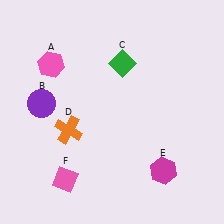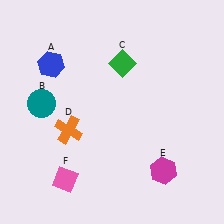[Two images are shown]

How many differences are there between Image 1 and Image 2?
There are 2 differences between the two images.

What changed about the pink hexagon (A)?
In Image 1, A is pink. In Image 2, it changed to blue.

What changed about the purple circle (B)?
In Image 1, B is purple. In Image 2, it changed to teal.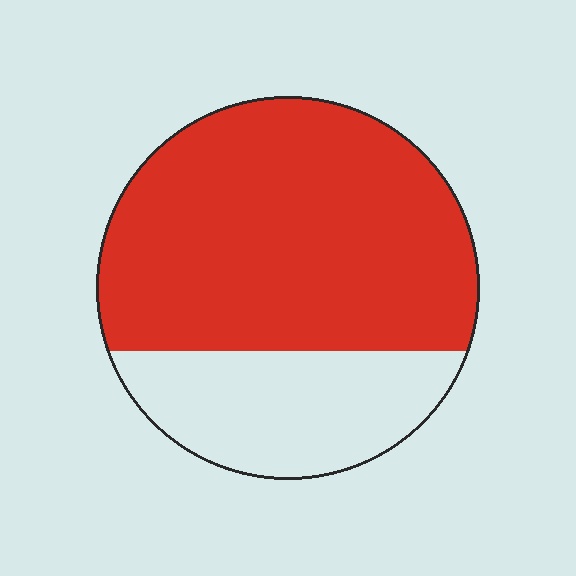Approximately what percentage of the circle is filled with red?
Approximately 70%.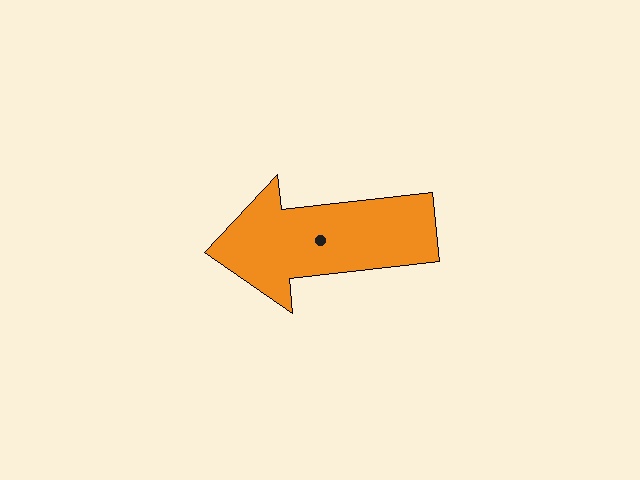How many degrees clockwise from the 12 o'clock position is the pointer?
Approximately 264 degrees.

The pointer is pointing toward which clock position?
Roughly 9 o'clock.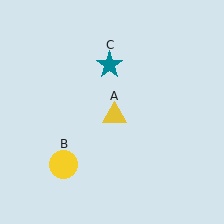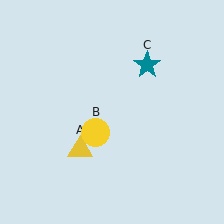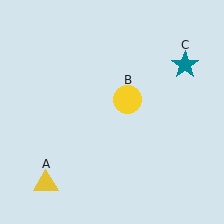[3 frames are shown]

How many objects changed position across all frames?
3 objects changed position: yellow triangle (object A), yellow circle (object B), teal star (object C).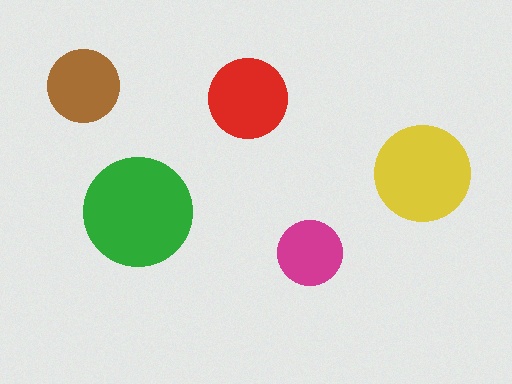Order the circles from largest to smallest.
the green one, the yellow one, the red one, the brown one, the magenta one.